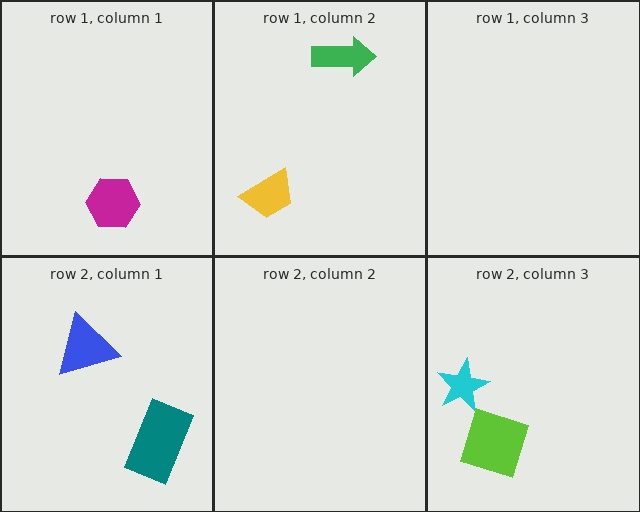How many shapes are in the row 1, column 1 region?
1.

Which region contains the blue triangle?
The row 2, column 1 region.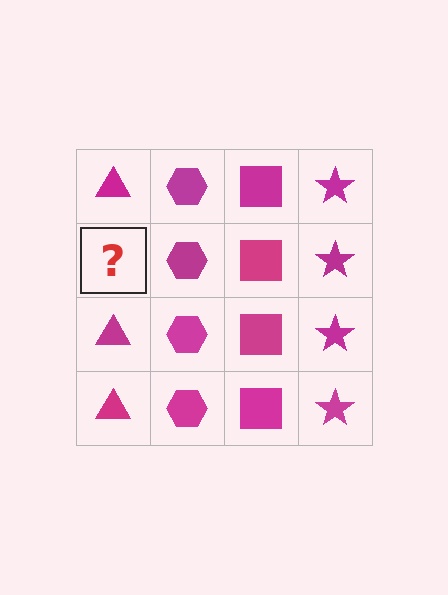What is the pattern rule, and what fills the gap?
The rule is that each column has a consistent shape. The gap should be filled with a magenta triangle.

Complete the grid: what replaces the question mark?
The question mark should be replaced with a magenta triangle.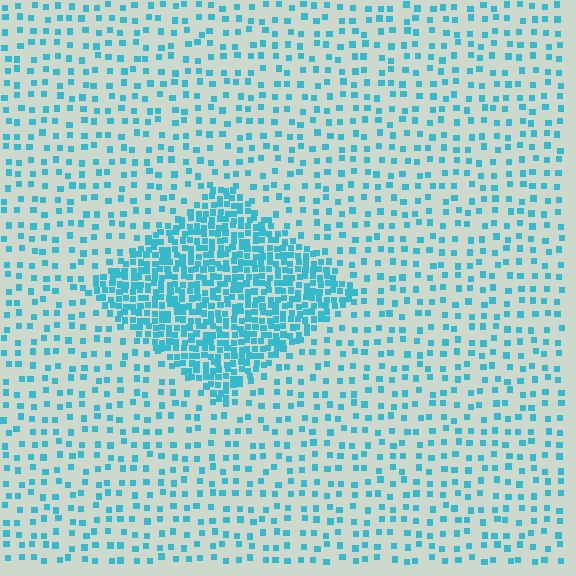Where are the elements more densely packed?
The elements are more densely packed inside the diamond boundary.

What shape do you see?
I see a diamond.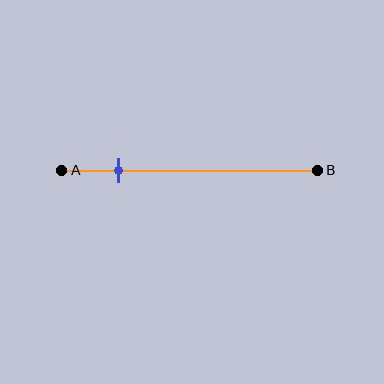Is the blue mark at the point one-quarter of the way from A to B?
Yes, the mark is approximately at the one-quarter point.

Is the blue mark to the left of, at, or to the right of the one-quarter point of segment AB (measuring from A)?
The blue mark is approximately at the one-quarter point of segment AB.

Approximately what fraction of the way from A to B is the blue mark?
The blue mark is approximately 20% of the way from A to B.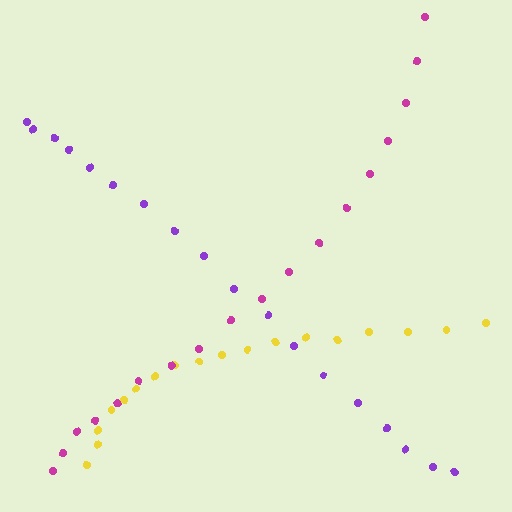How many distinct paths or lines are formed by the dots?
There are 3 distinct paths.